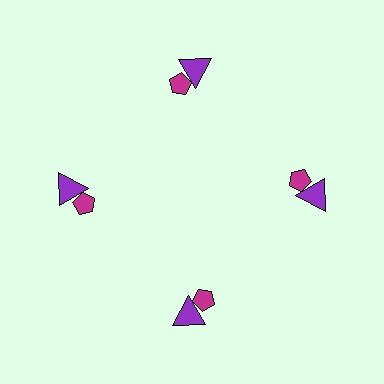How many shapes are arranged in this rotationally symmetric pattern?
There are 8 shapes, arranged in 4 groups of 2.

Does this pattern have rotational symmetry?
Yes, this pattern has 4-fold rotational symmetry. It looks the same after rotating 90 degrees around the center.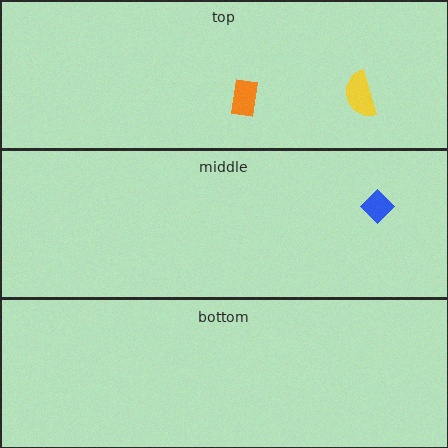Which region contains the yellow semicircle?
The top region.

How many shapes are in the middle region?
1.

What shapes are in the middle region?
The blue diamond.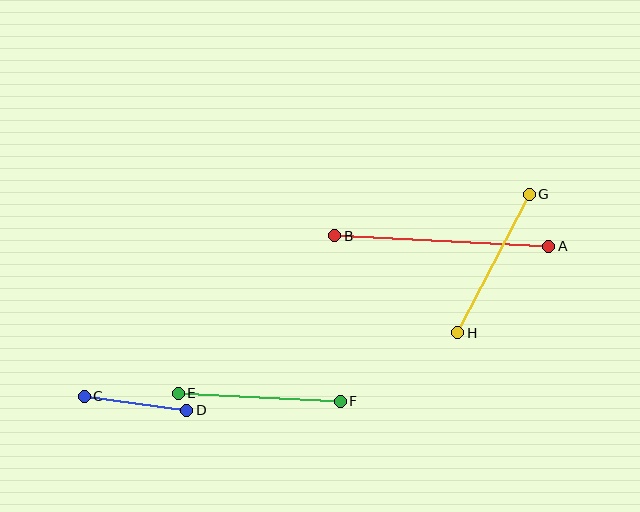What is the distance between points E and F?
The distance is approximately 162 pixels.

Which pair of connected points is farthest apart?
Points A and B are farthest apart.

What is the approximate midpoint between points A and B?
The midpoint is at approximately (442, 241) pixels.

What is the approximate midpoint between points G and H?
The midpoint is at approximately (494, 264) pixels.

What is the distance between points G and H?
The distance is approximately 156 pixels.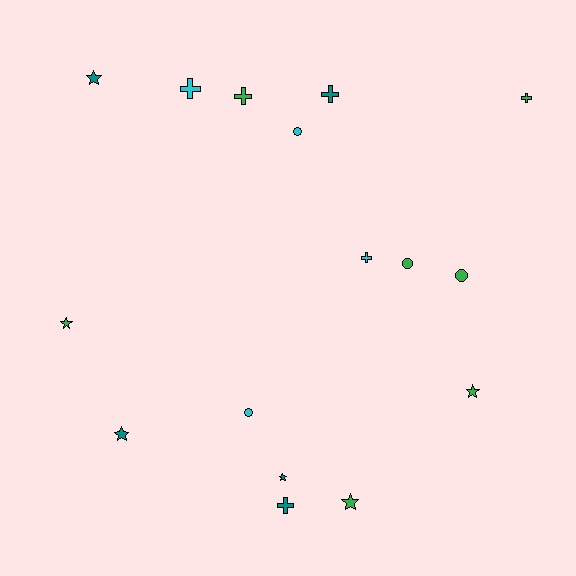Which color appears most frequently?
Green, with 7 objects.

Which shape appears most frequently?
Cross, with 6 objects.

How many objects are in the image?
There are 16 objects.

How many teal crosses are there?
There are 2 teal crosses.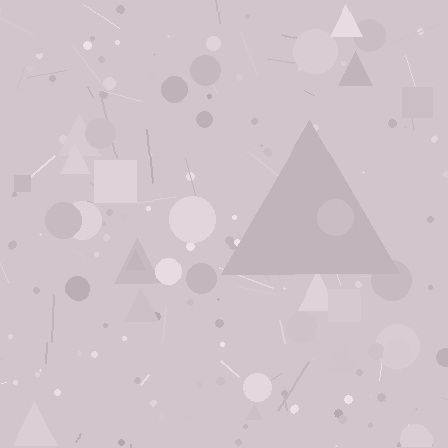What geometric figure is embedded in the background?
A triangle is embedded in the background.